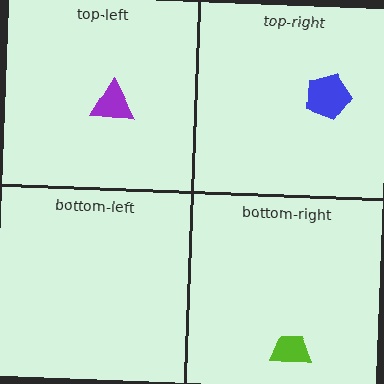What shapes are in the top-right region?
The blue pentagon.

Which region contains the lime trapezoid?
The bottom-right region.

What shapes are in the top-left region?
The purple triangle.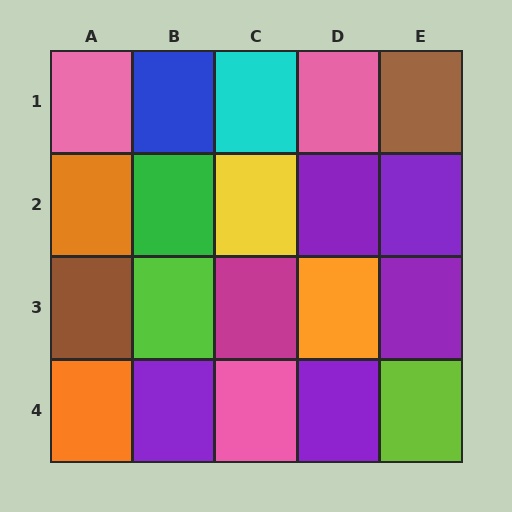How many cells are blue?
1 cell is blue.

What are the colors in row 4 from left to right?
Orange, purple, pink, purple, lime.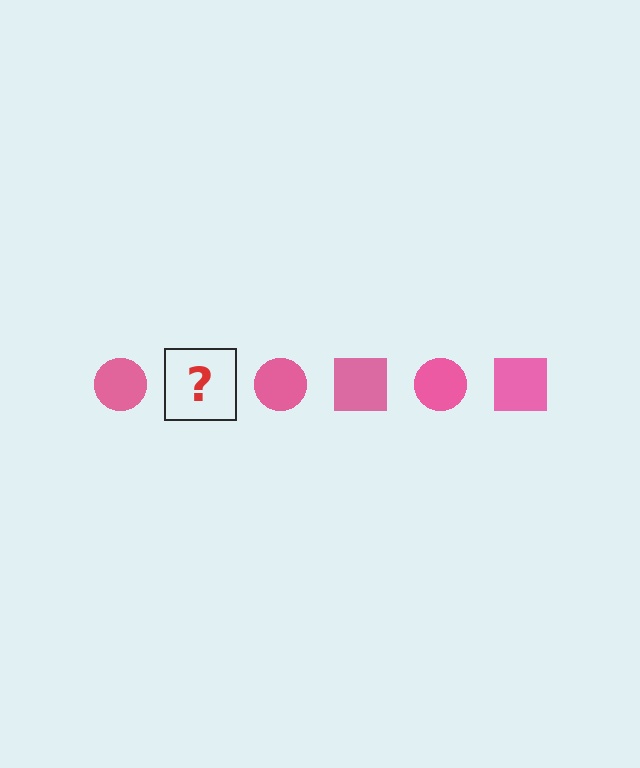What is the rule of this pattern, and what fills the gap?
The rule is that the pattern cycles through circle, square shapes in pink. The gap should be filled with a pink square.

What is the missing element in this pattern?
The missing element is a pink square.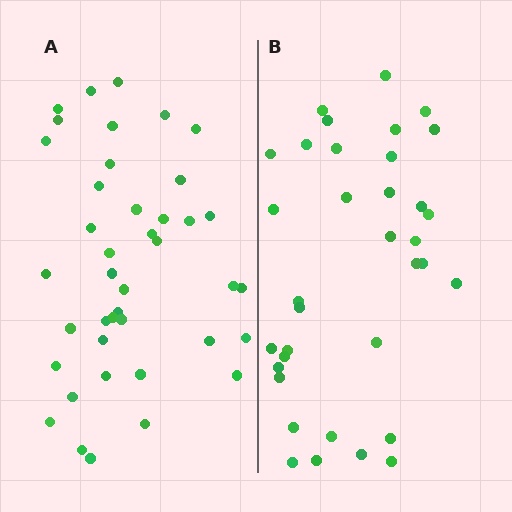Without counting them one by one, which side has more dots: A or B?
Region A (the left region) has more dots.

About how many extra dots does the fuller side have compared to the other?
Region A has about 6 more dots than region B.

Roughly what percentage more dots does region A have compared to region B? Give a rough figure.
About 15% more.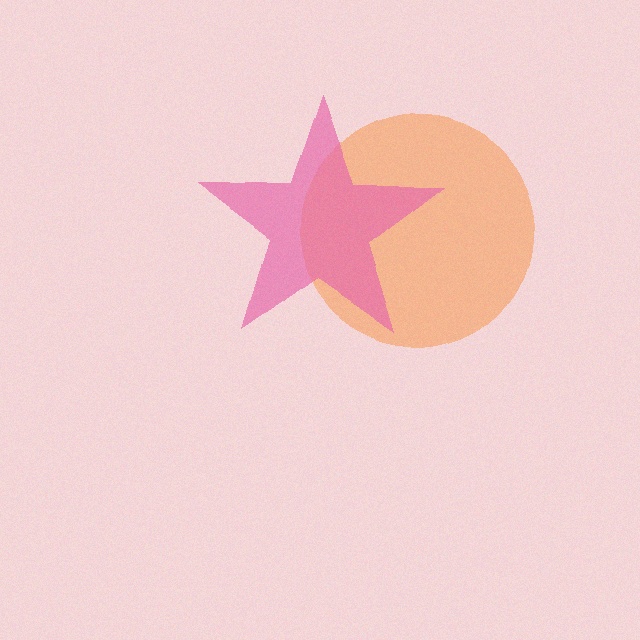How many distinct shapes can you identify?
There are 2 distinct shapes: an orange circle, a pink star.